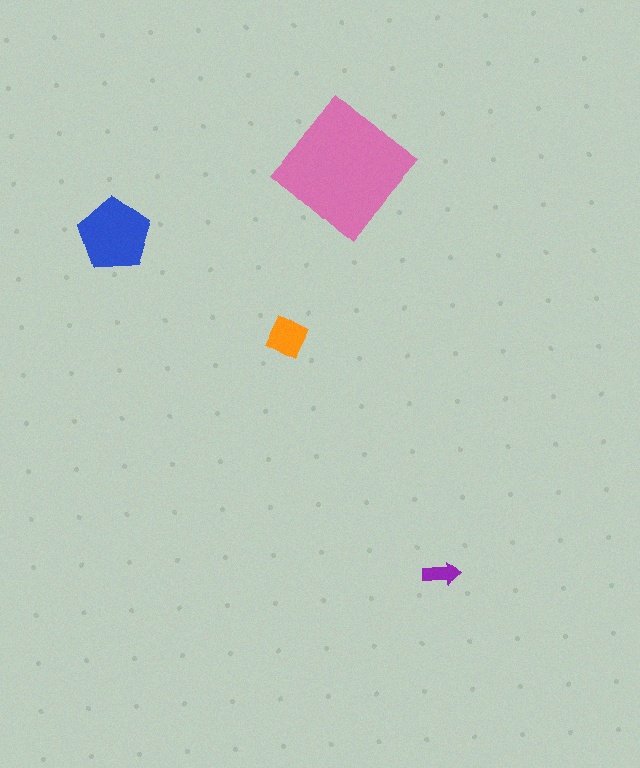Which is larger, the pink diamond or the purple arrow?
The pink diamond.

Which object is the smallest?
The purple arrow.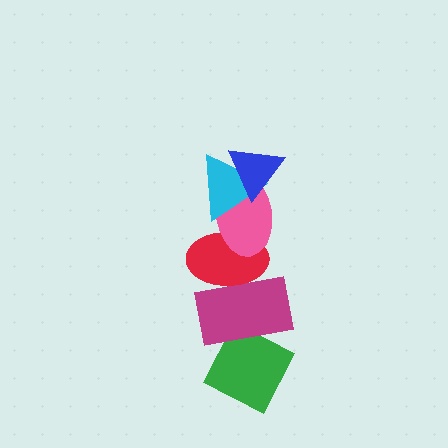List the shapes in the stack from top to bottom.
From top to bottom: the blue triangle, the cyan triangle, the pink ellipse, the red ellipse, the magenta rectangle, the green diamond.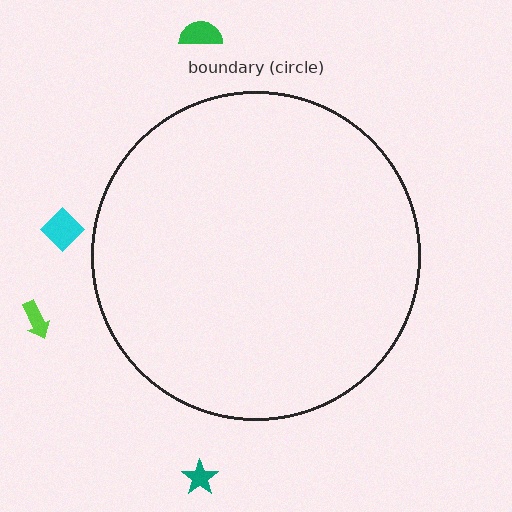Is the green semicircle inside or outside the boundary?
Outside.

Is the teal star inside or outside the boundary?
Outside.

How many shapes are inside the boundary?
0 inside, 4 outside.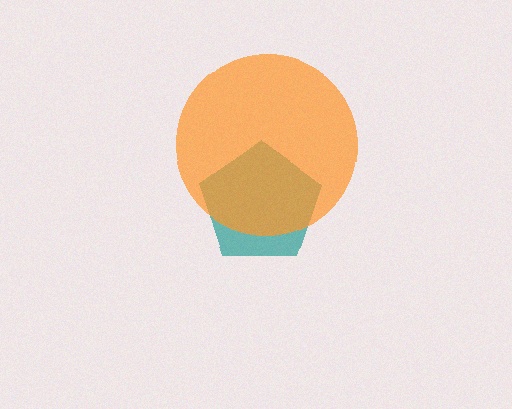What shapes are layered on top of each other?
The layered shapes are: a teal pentagon, an orange circle.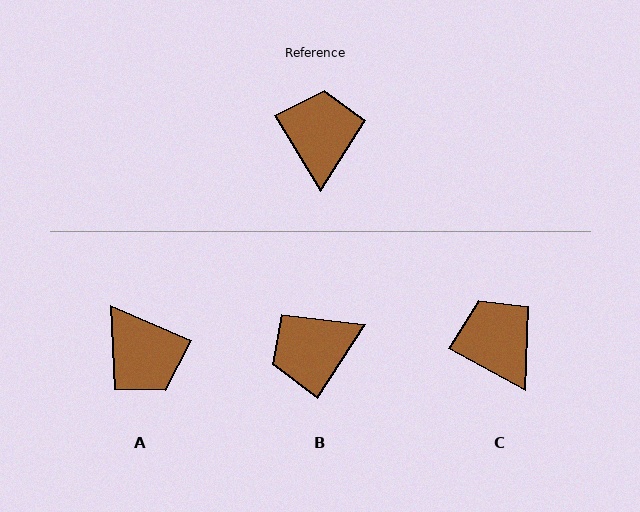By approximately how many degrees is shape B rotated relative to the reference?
Approximately 116 degrees counter-clockwise.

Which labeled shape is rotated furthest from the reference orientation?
A, about 145 degrees away.